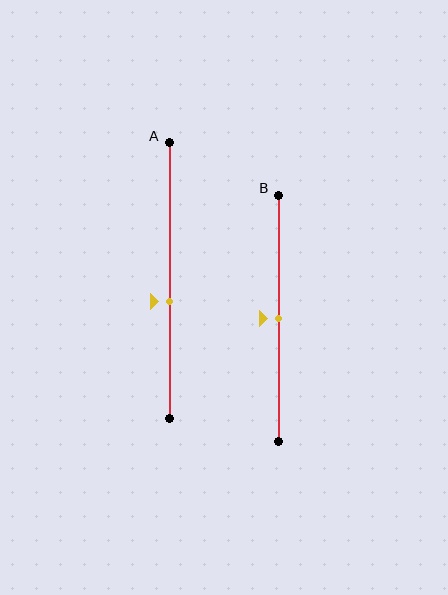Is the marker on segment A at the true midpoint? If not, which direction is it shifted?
No, the marker on segment A is shifted downward by about 7% of the segment length.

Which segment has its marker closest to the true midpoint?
Segment B has its marker closest to the true midpoint.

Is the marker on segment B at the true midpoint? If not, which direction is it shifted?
Yes, the marker on segment B is at the true midpoint.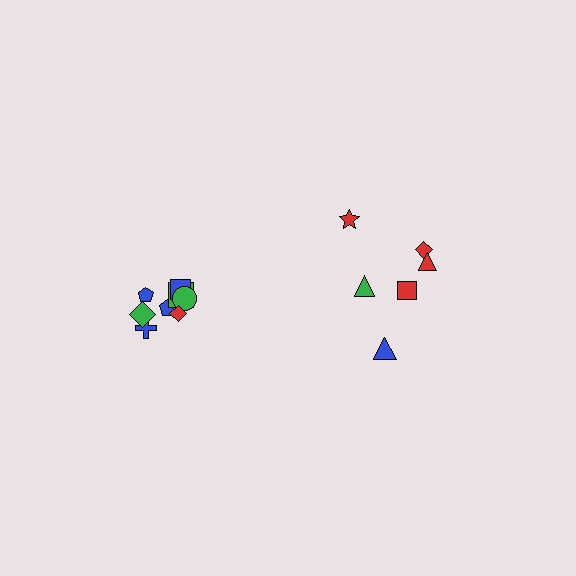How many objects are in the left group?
There are 8 objects.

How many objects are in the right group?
There are 6 objects.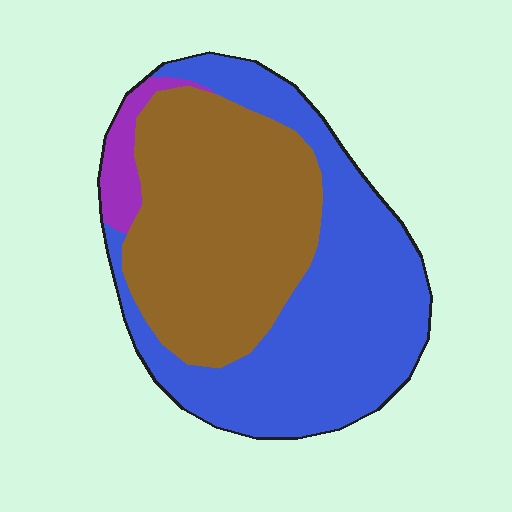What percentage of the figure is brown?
Brown takes up between a quarter and a half of the figure.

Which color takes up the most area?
Blue, at roughly 50%.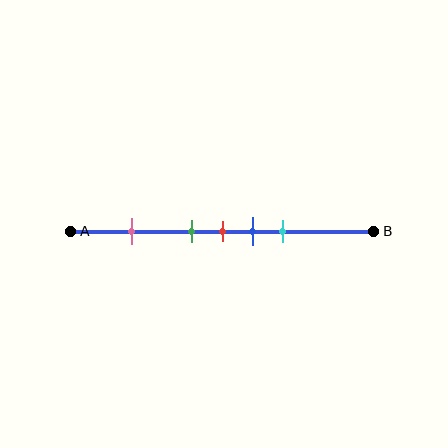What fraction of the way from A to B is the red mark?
The red mark is approximately 50% (0.5) of the way from A to B.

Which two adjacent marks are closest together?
The green and red marks are the closest adjacent pair.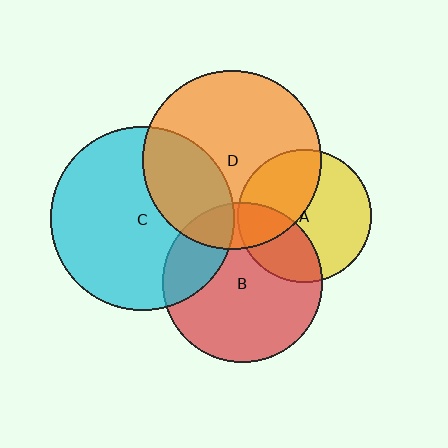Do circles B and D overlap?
Yes.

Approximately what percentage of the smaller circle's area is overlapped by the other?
Approximately 20%.